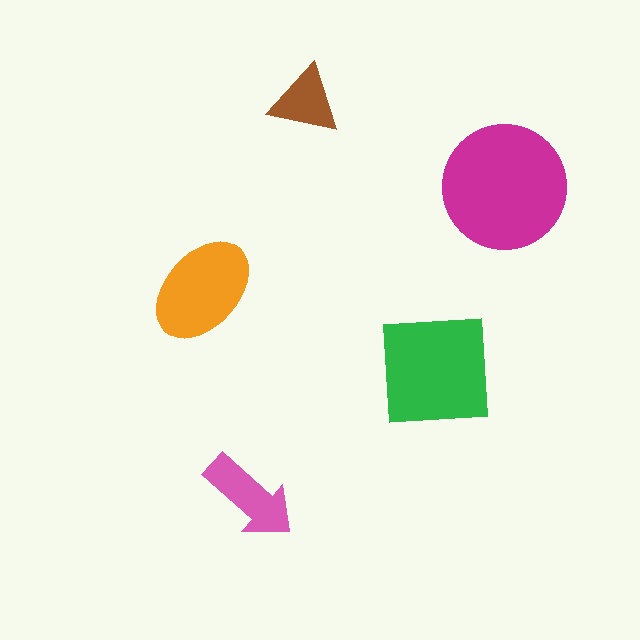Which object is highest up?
The brown triangle is topmost.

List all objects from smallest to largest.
The brown triangle, the pink arrow, the orange ellipse, the green square, the magenta circle.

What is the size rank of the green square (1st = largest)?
2nd.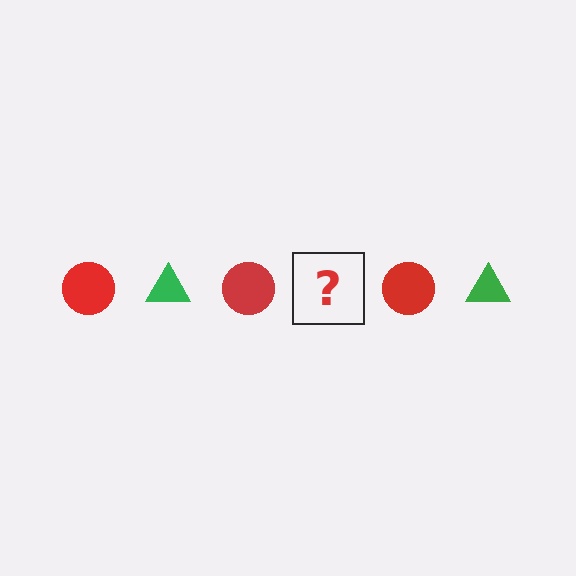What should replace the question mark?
The question mark should be replaced with a green triangle.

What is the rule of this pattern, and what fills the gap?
The rule is that the pattern alternates between red circle and green triangle. The gap should be filled with a green triangle.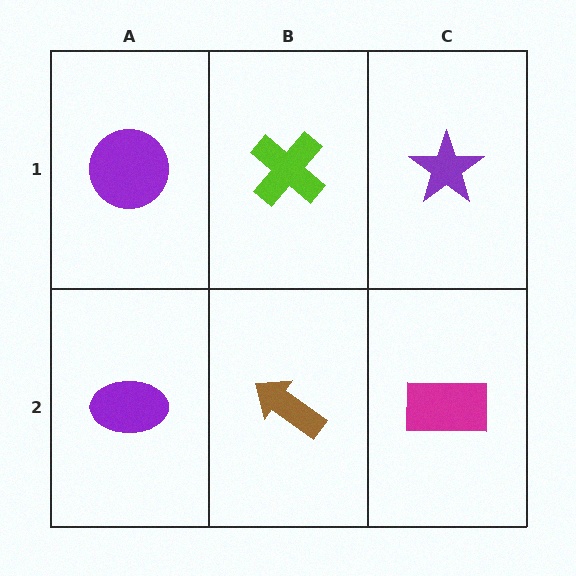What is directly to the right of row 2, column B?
A magenta rectangle.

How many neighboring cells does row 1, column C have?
2.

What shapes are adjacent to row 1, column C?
A magenta rectangle (row 2, column C), a lime cross (row 1, column B).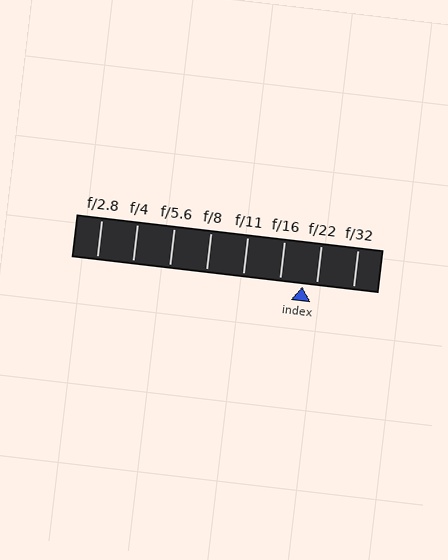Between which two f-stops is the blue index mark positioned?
The index mark is between f/16 and f/22.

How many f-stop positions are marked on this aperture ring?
There are 8 f-stop positions marked.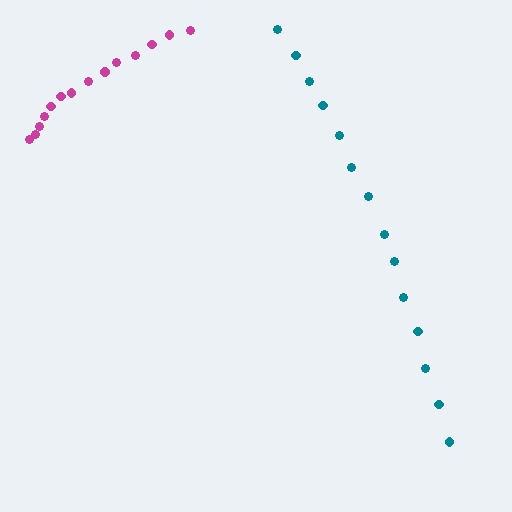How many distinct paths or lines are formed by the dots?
There are 2 distinct paths.